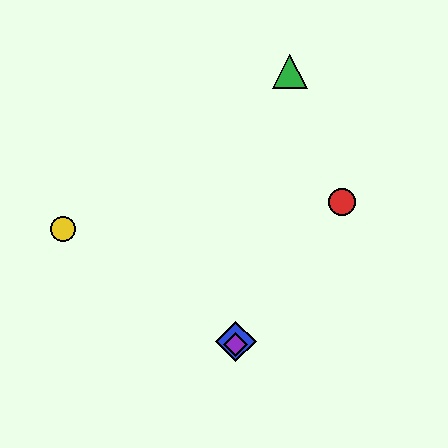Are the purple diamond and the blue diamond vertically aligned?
Yes, both are at x≈236.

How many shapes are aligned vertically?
2 shapes (the blue diamond, the purple diamond) are aligned vertically.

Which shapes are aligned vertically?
The blue diamond, the purple diamond are aligned vertically.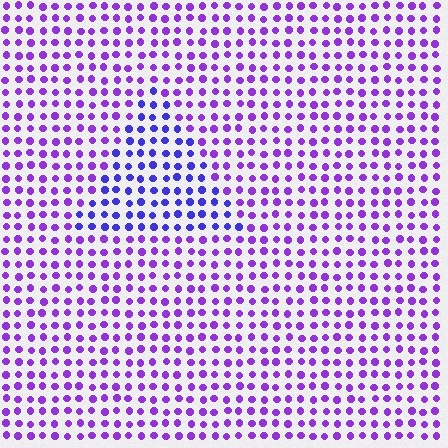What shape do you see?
I see a triangle.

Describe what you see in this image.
The image is filled with small purple elements in a uniform arrangement. A triangle-shaped region is visible where the elements are tinted to a slightly different hue, forming a subtle color boundary.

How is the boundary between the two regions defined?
The boundary is defined purely by a slight shift in hue (about 32 degrees). Spacing, size, and orientation are identical on both sides.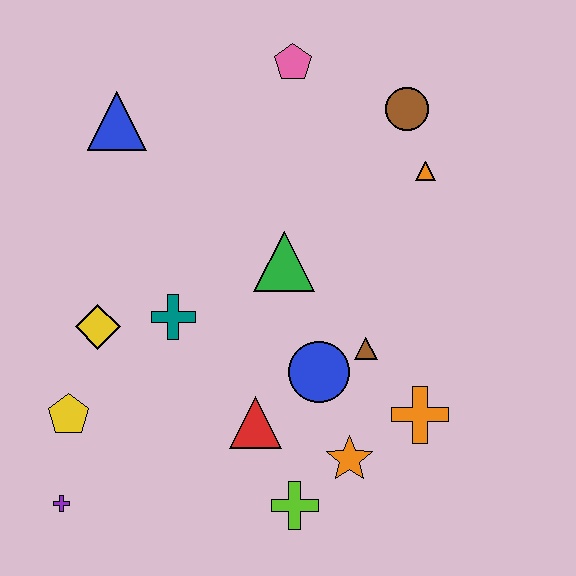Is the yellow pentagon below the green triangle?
Yes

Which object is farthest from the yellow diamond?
The brown circle is farthest from the yellow diamond.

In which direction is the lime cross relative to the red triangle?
The lime cross is below the red triangle.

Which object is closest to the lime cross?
The orange star is closest to the lime cross.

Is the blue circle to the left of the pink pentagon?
No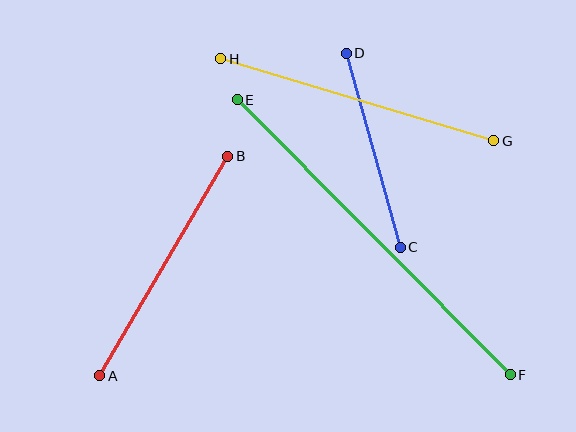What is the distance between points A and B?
The distance is approximately 254 pixels.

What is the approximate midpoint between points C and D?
The midpoint is at approximately (373, 150) pixels.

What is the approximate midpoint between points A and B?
The midpoint is at approximately (164, 266) pixels.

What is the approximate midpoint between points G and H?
The midpoint is at approximately (357, 100) pixels.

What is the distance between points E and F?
The distance is approximately 387 pixels.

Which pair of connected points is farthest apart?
Points E and F are farthest apart.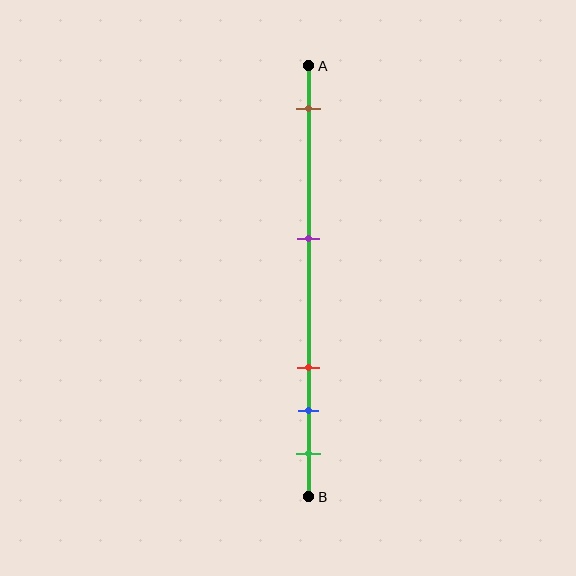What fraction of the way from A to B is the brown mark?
The brown mark is approximately 10% (0.1) of the way from A to B.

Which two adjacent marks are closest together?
The blue and green marks are the closest adjacent pair.